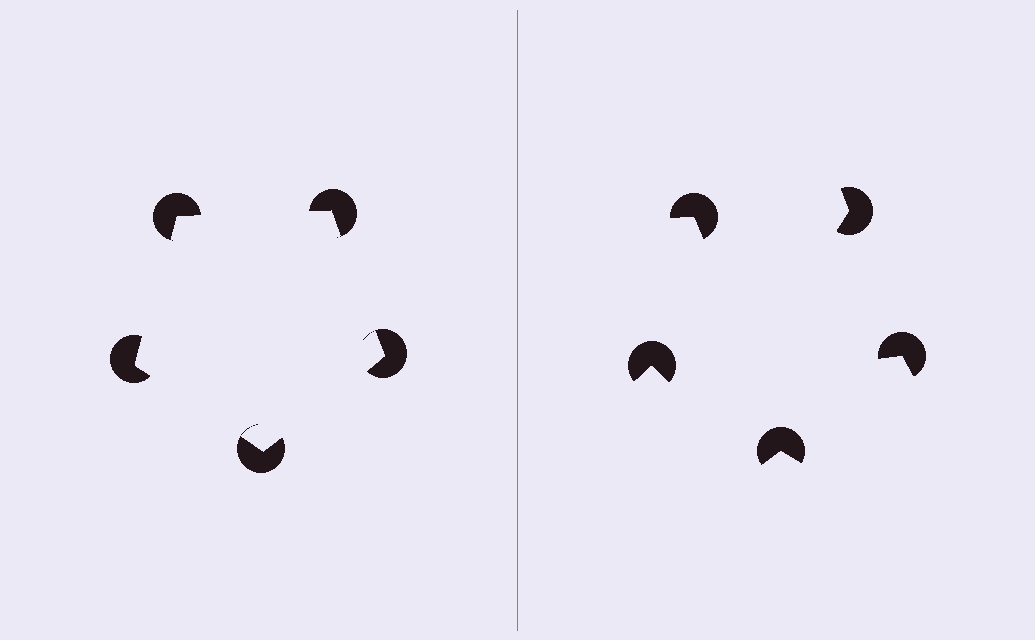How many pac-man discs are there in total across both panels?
10 — 5 on each side.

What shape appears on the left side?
An illusory pentagon.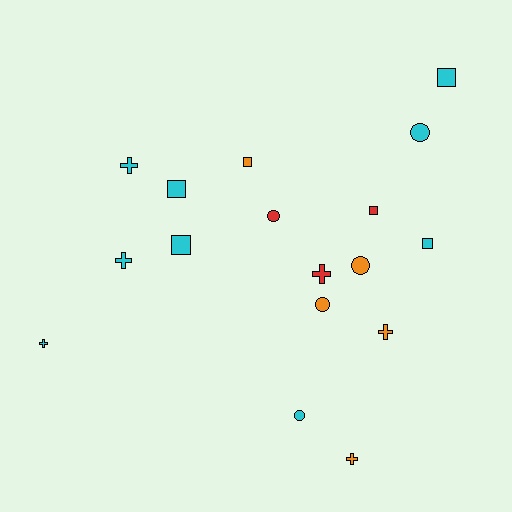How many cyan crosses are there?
There are 3 cyan crosses.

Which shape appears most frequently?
Cross, with 6 objects.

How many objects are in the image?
There are 17 objects.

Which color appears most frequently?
Cyan, with 9 objects.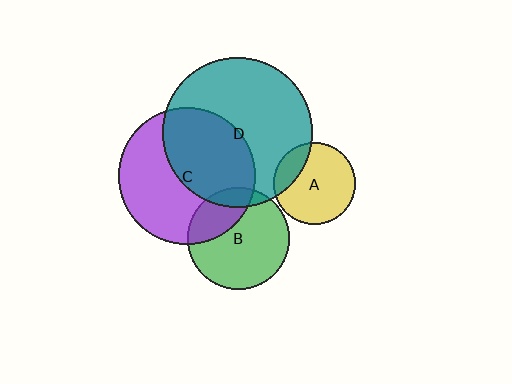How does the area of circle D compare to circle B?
Approximately 2.2 times.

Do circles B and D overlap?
Yes.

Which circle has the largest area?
Circle D (teal).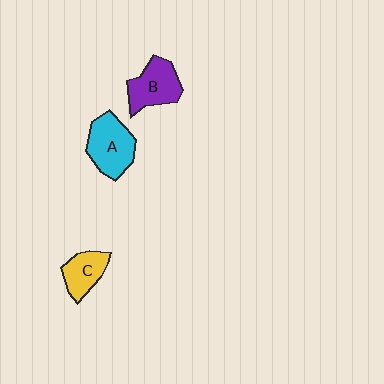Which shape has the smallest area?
Shape C (yellow).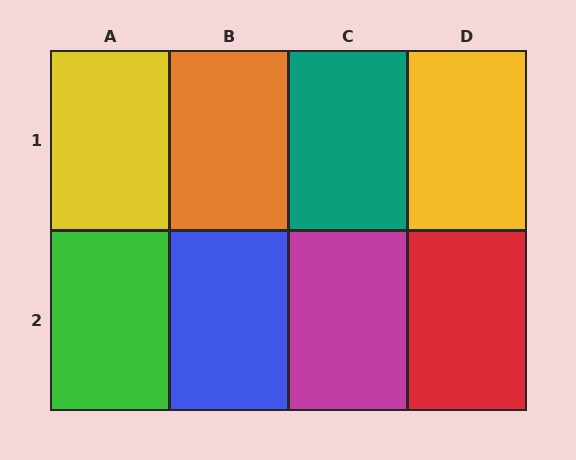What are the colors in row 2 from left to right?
Green, blue, magenta, red.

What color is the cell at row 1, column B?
Orange.